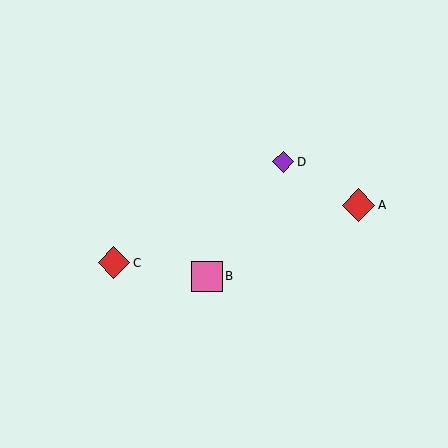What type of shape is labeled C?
Shape C is a red diamond.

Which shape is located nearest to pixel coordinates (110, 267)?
The red diamond (labeled C) at (114, 263) is nearest to that location.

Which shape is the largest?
The red diamond (labeled A) is the largest.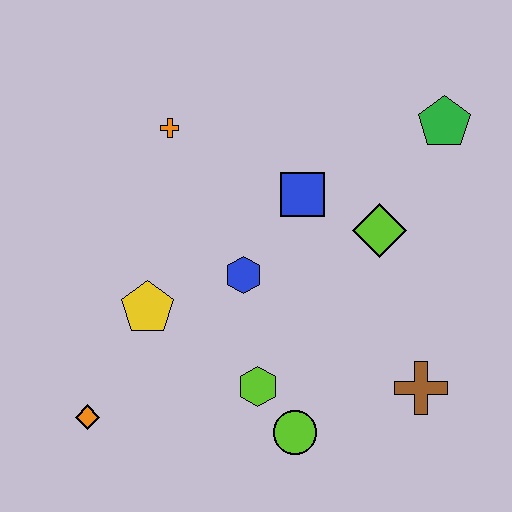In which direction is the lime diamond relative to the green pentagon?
The lime diamond is below the green pentagon.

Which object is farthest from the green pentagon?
The orange diamond is farthest from the green pentagon.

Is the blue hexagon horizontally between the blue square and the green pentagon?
No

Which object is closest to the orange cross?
The blue square is closest to the orange cross.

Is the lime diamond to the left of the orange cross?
No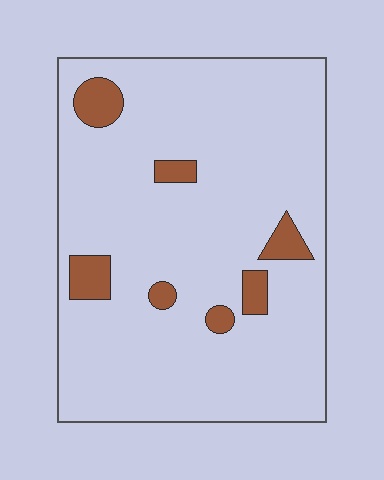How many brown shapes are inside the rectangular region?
7.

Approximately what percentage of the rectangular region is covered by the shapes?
Approximately 10%.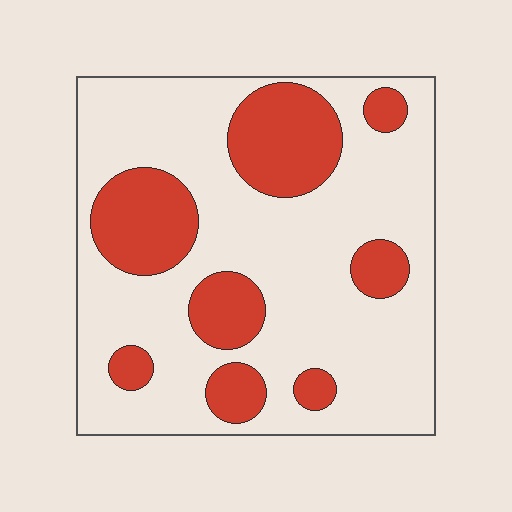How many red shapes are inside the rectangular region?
8.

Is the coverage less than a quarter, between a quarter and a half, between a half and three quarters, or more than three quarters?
Between a quarter and a half.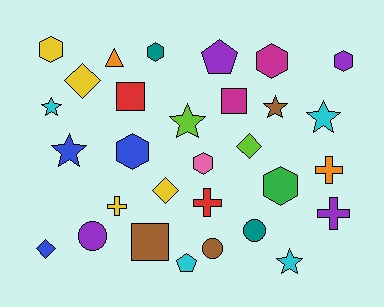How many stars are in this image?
There are 6 stars.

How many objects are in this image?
There are 30 objects.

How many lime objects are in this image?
There are 2 lime objects.